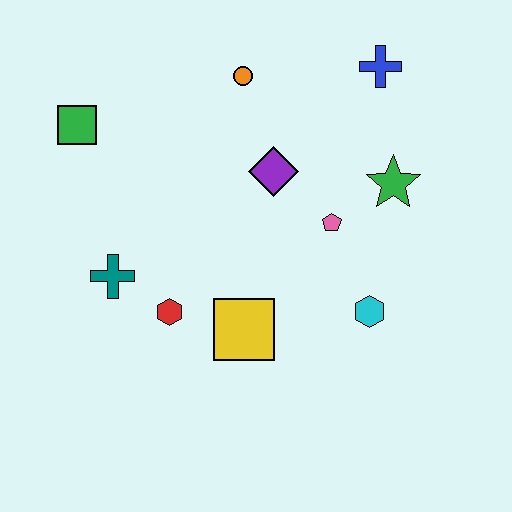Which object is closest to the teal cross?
The red hexagon is closest to the teal cross.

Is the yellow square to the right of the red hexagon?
Yes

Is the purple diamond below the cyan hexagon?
No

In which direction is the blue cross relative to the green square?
The blue cross is to the right of the green square.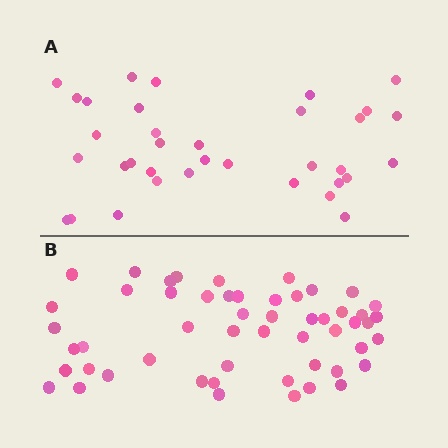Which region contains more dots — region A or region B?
Region B (the bottom region) has more dots.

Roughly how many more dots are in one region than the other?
Region B has approximately 20 more dots than region A.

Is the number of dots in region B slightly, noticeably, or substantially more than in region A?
Region B has substantially more. The ratio is roughly 1.5 to 1.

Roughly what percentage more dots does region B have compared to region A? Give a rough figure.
About 50% more.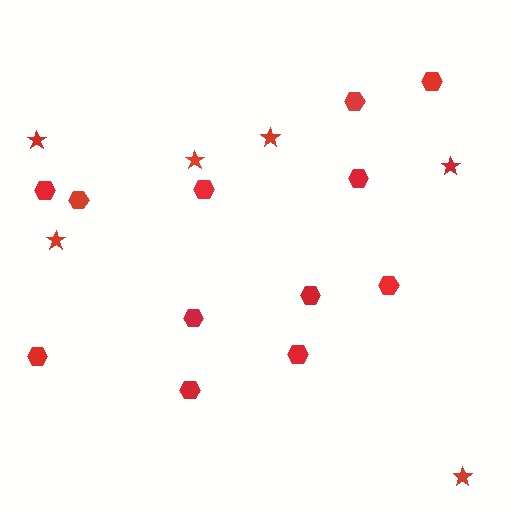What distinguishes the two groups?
There are 2 groups: one group of stars (6) and one group of hexagons (12).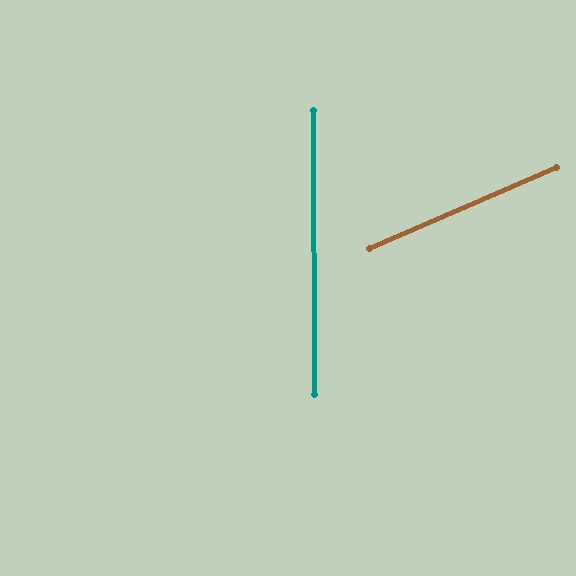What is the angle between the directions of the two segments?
Approximately 67 degrees.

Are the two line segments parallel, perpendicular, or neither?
Neither parallel nor perpendicular — they differ by about 67°.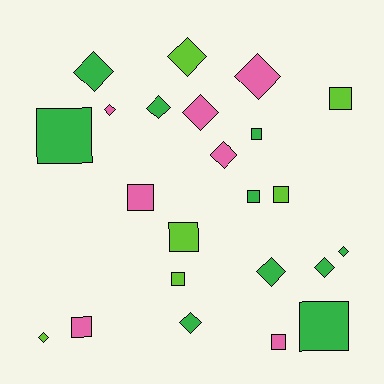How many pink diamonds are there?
There are 4 pink diamonds.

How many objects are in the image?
There are 23 objects.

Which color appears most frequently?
Green, with 10 objects.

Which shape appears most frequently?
Diamond, with 12 objects.